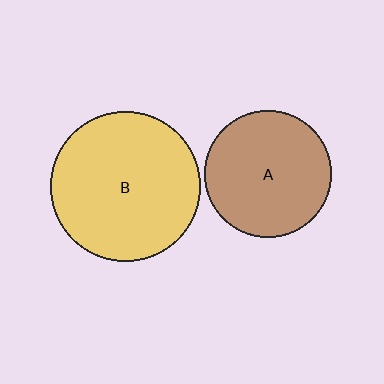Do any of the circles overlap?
No, none of the circles overlap.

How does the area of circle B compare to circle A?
Approximately 1.4 times.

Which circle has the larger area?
Circle B (yellow).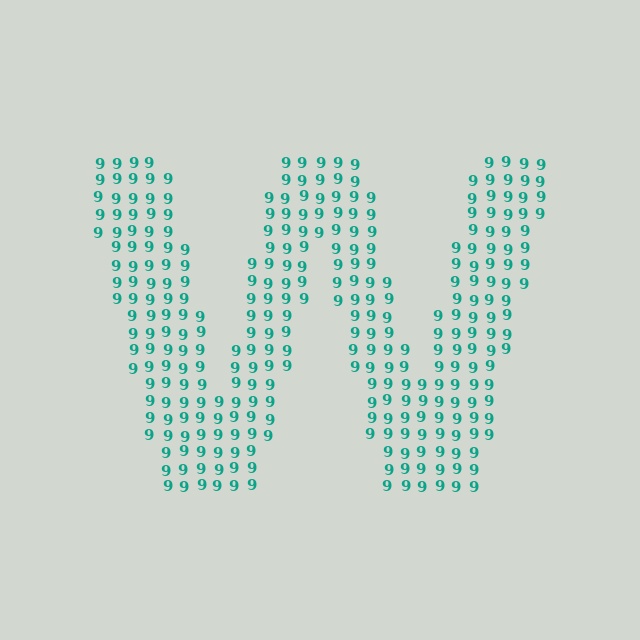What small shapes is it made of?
It is made of small digit 9's.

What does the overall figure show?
The overall figure shows the letter W.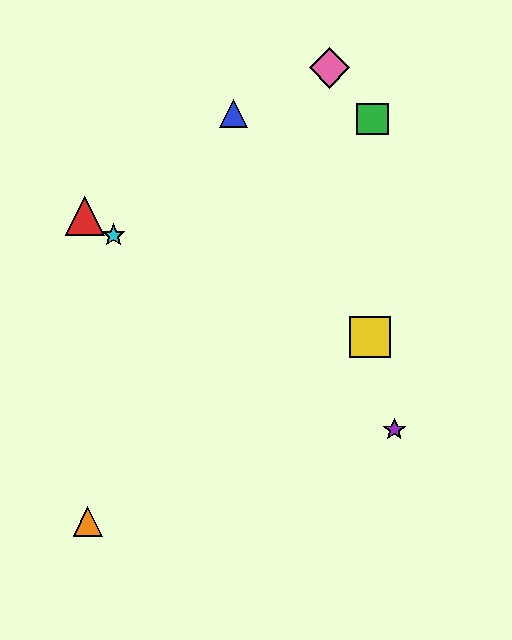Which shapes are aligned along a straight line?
The red triangle, the purple star, the cyan star are aligned along a straight line.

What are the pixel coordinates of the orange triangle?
The orange triangle is at (88, 521).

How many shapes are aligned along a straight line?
3 shapes (the red triangle, the purple star, the cyan star) are aligned along a straight line.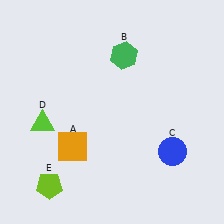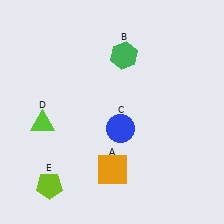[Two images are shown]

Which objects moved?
The objects that moved are: the orange square (A), the blue circle (C).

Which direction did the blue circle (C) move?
The blue circle (C) moved left.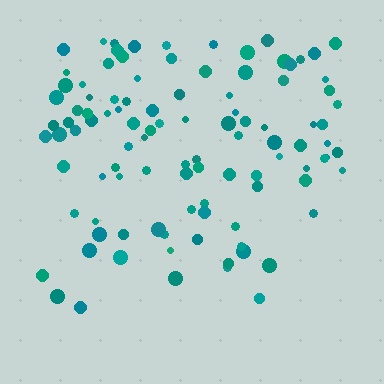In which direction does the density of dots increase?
From bottom to top, with the top side densest.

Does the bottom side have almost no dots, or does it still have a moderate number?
Still a moderate number, just noticeably fewer than the top.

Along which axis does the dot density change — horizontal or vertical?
Vertical.